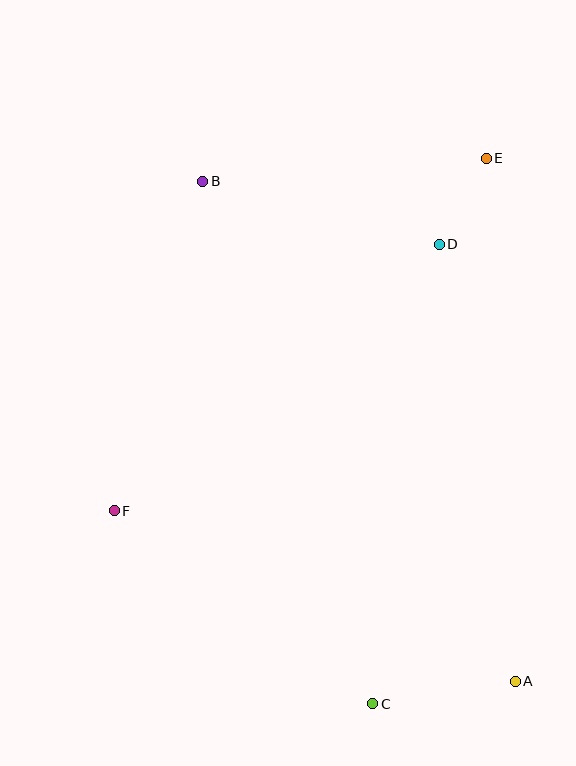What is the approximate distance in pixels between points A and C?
The distance between A and C is approximately 145 pixels.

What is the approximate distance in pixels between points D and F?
The distance between D and F is approximately 420 pixels.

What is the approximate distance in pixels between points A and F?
The distance between A and F is approximately 436 pixels.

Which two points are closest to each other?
Points D and E are closest to each other.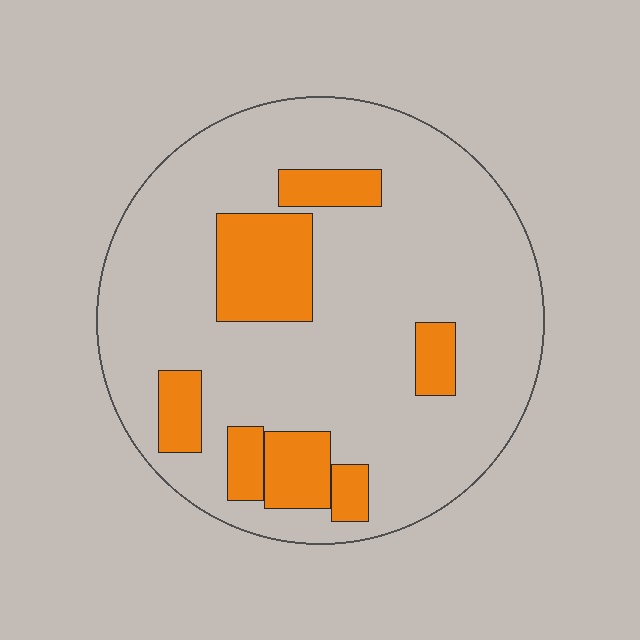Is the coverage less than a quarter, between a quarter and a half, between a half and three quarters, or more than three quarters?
Less than a quarter.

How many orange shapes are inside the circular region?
7.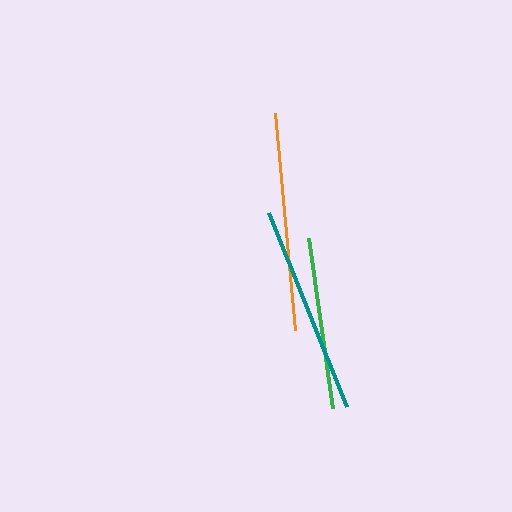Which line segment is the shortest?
The green line is the shortest at approximately 172 pixels.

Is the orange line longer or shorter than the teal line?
The orange line is longer than the teal line.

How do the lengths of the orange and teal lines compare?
The orange and teal lines are approximately the same length.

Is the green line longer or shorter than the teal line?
The teal line is longer than the green line.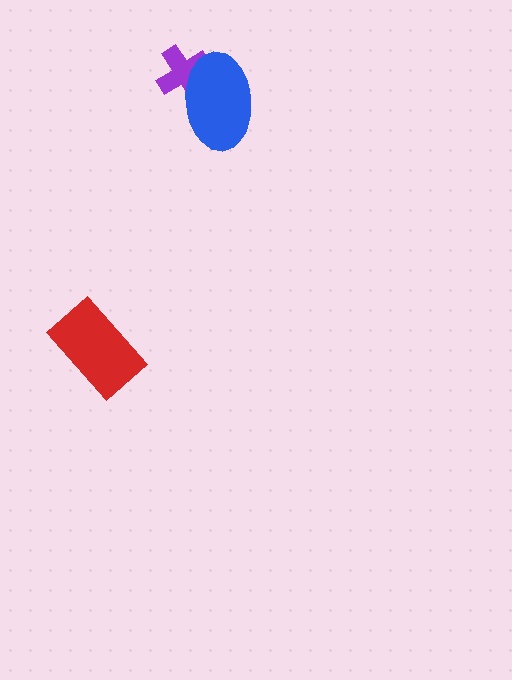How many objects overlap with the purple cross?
1 object overlaps with the purple cross.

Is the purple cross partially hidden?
Yes, it is partially covered by another shape.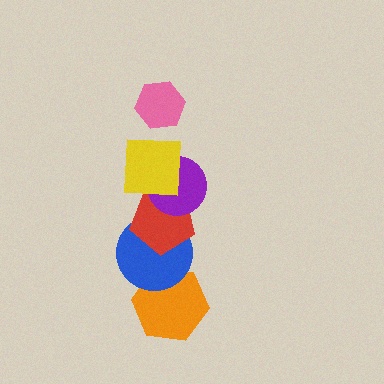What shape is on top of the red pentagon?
The purple circle is on top of the red pentagon.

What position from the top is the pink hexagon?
The pink hexagon is 1st from the top.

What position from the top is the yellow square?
The yellow square is 2nd from the top.